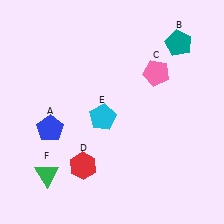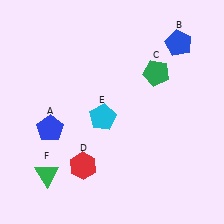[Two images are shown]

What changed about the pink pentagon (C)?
In Image 1, C is pink. In Image 2, it changed to green.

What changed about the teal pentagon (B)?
In Image 1, B is teal. In Image 2, it changed to blue.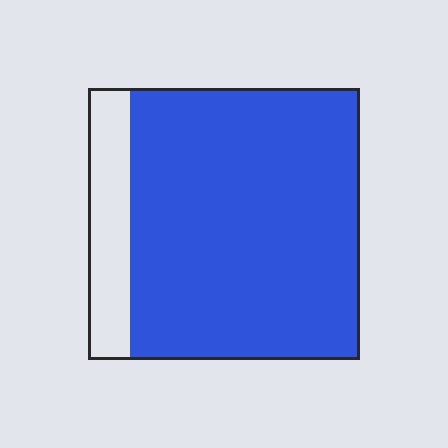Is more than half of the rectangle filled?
Yes.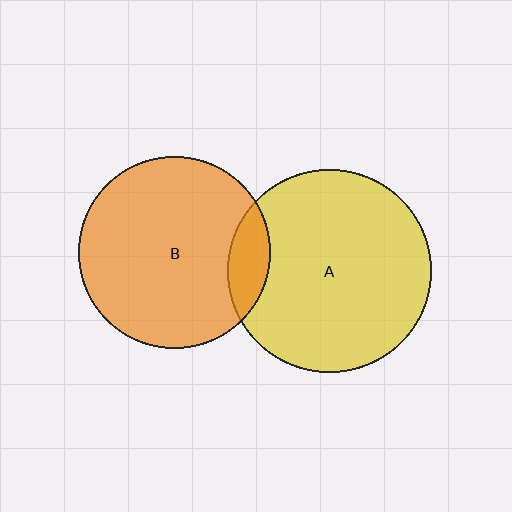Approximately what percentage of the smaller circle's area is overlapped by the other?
Approximately 10%.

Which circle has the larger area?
Circle A (yellow).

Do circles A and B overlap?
Yes.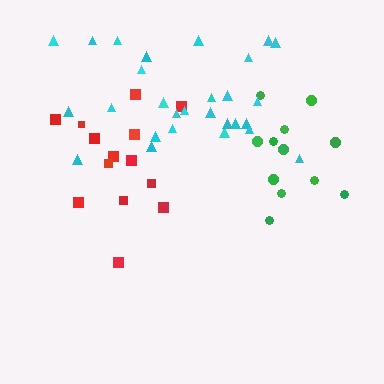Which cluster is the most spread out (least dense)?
Red.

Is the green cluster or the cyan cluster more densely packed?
Cyan.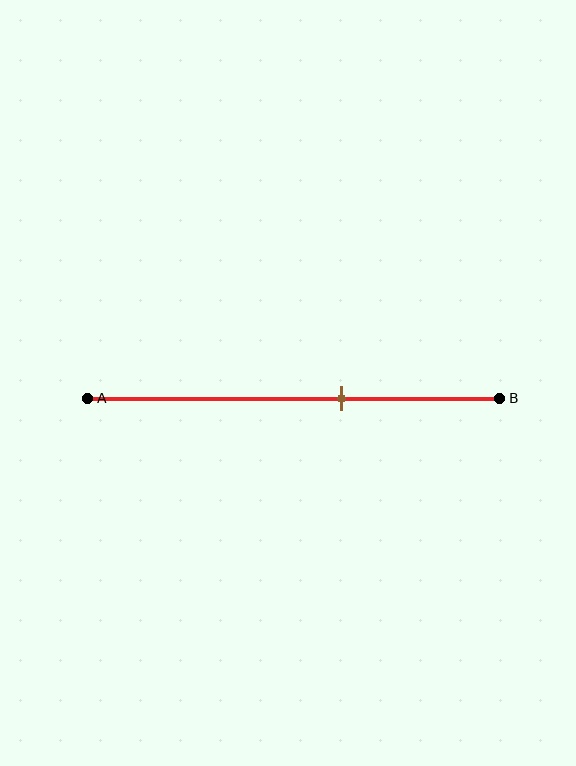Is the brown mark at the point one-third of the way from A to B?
No, the mark is at about 60% from A, not at the 33% one-third point.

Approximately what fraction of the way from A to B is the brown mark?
The brown mark is approximately 60% of the way from A to B.